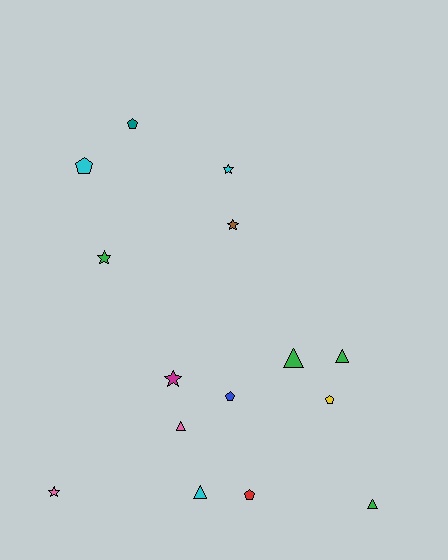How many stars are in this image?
There are 5 stars.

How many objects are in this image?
There are 15 objects.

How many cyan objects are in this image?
There are 3 cyan objects.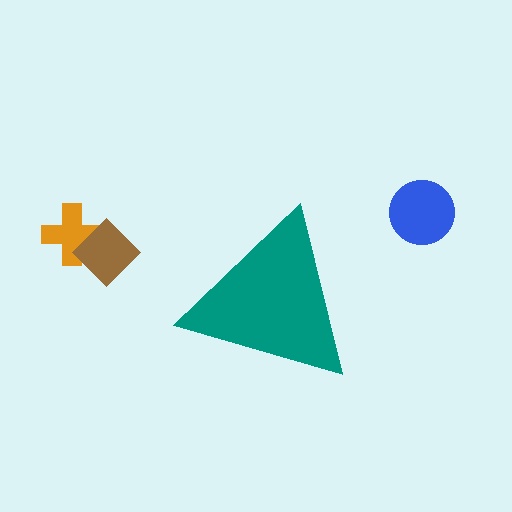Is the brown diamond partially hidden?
No, the brown diamond is fully visible.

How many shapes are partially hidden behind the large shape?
0 shapes are partially hidden.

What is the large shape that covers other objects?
A teal triangle.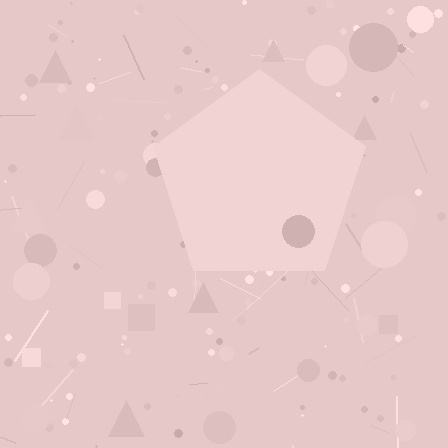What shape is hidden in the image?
A pentagon is hidden in the image.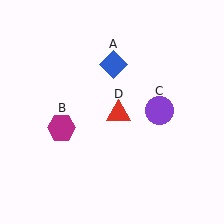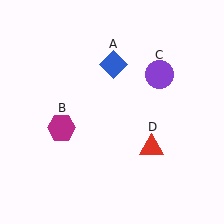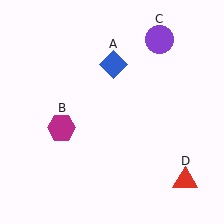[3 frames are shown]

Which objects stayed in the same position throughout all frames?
Blue diamond (object A) and magenta hexagon (object B) remained stationary.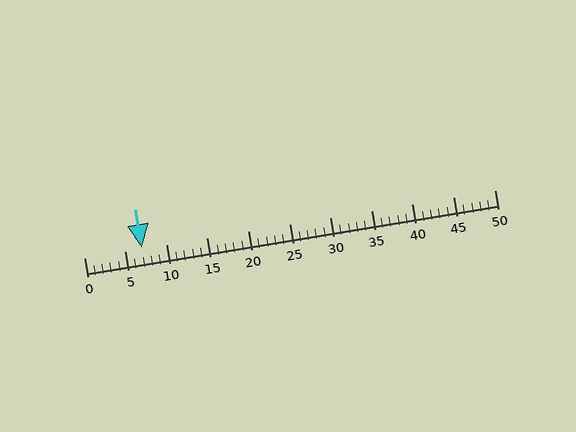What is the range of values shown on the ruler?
The ruler shows values from 0 to 50.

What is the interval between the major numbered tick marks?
The major tick marks are spaced 5 units apart.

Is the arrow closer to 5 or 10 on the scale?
The arrow is closer to 5.